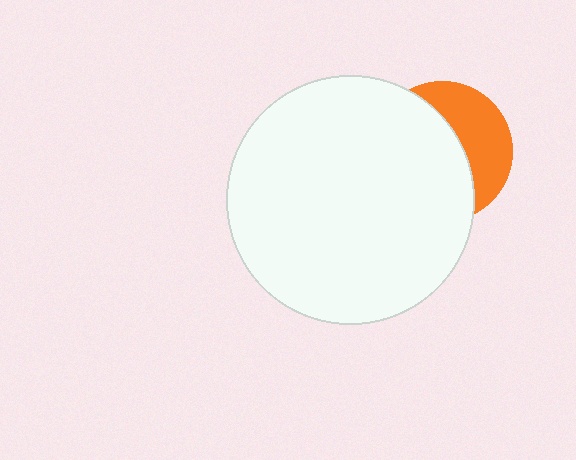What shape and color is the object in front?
The object in front is a white circle.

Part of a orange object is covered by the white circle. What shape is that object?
It is a circle.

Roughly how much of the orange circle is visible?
A small part of it is visible (roughly 38%).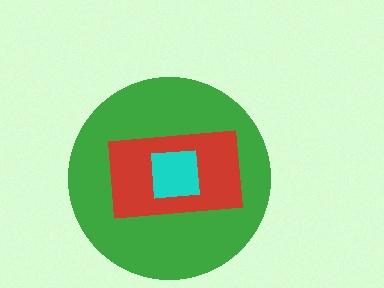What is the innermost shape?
The cyan square.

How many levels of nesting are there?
3.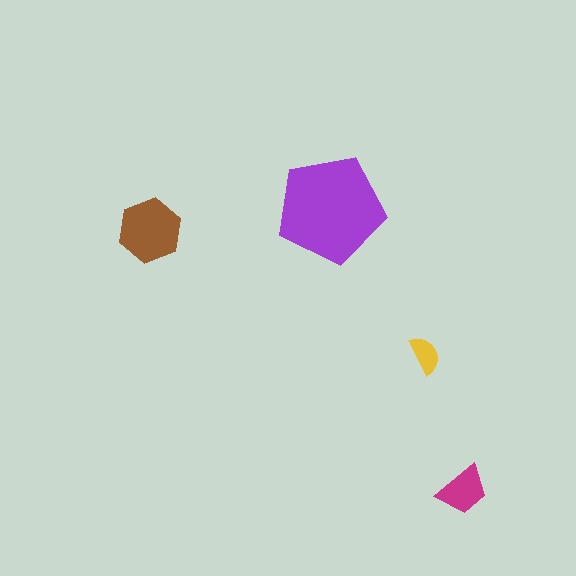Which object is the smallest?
The yellow semicircle.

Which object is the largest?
The purple pentagon.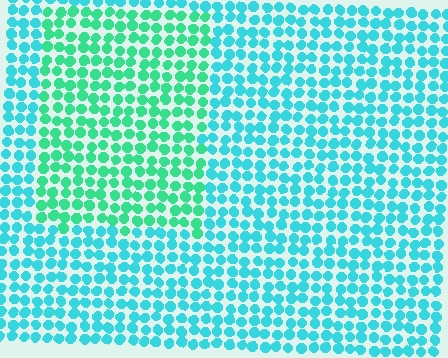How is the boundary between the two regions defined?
The boundary is defined purely by a slight shift in hue (about 33 degrees). Spacing, size, and orientation are identical on both sides.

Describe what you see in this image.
The image is filled with small cyan elements in a uniform arrangement. A rectangle-shaped region is visible where the elements are tinted to a slightly different hue, forming a subtle color boundary.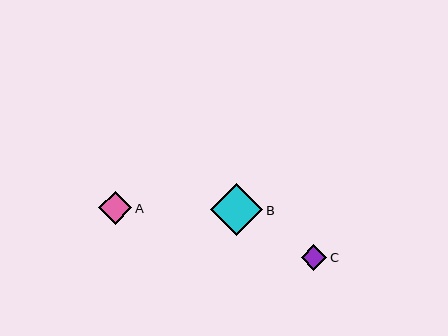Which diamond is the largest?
Diamond B is the largest with a size of approximately 52 pixels.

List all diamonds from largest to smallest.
From largest to smallest: B, A, C.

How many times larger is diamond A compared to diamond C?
Diamond A is approximately 1.3 times the size of diamond C.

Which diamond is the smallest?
Diamond C is the smallest with a size of approximately 26 pixels.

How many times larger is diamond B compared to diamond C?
Diamond B is approximately 2.0 times the size of diamond C.